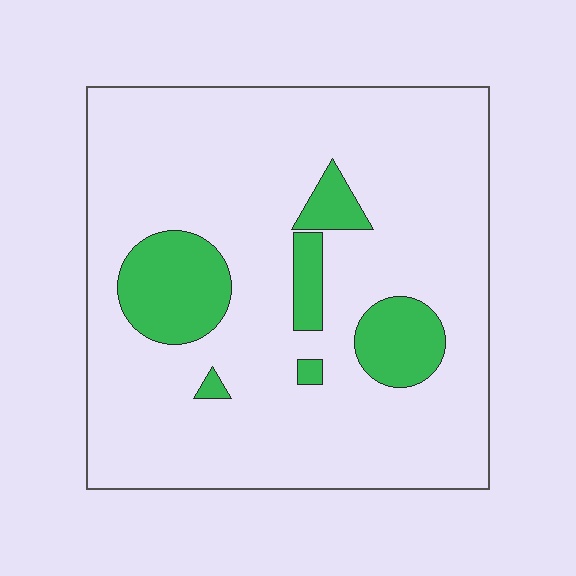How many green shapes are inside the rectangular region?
6.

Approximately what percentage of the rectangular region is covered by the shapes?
Approximately 15%.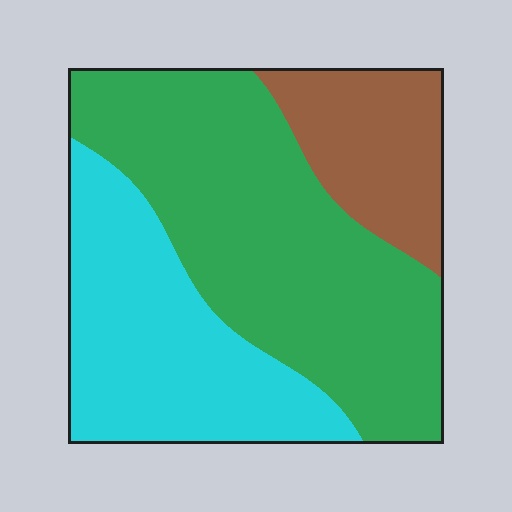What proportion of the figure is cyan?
Cyan covers about 30% of the figure.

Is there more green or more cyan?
Green.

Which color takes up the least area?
Brown, at roughly 15%.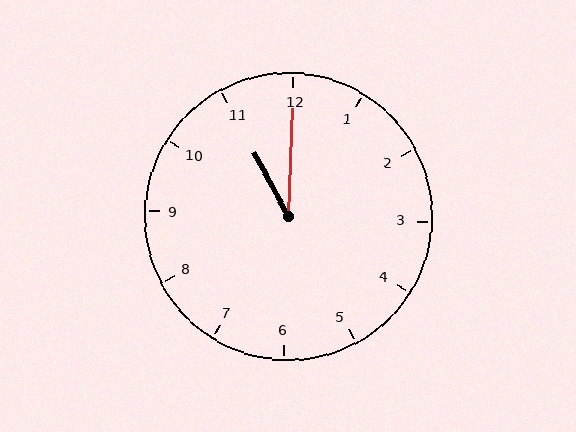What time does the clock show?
11:00.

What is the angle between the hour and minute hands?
Approximately 30 degrees.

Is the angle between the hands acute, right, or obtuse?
It is acute.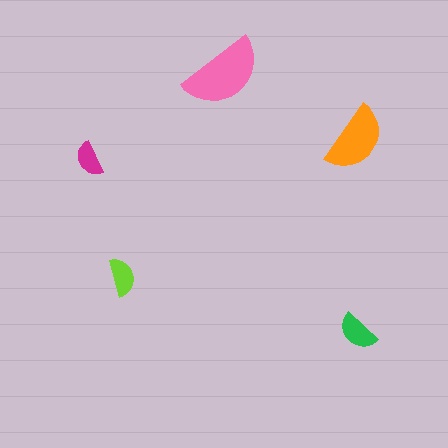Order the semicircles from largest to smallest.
the pink one, the orange one, the green one, the lime one, the magenta one.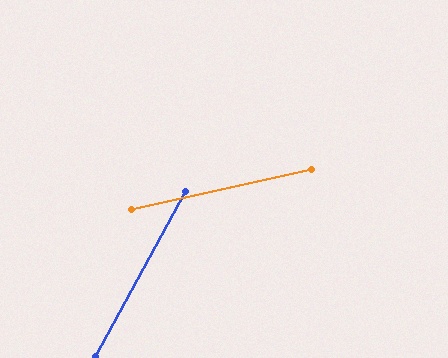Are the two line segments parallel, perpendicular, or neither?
Neither parallel nor perpendicular — they differ by about 49°.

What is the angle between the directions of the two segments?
Approximately 49 degrees.